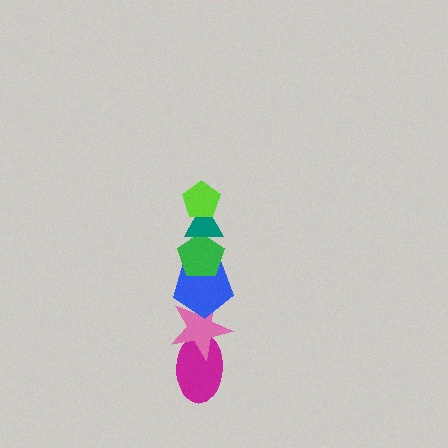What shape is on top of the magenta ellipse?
The pink star is on top of the magenta ellipse.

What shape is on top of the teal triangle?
The lime pentagon is on top of the teal triangle.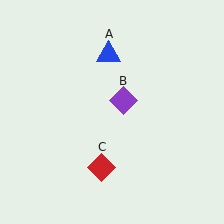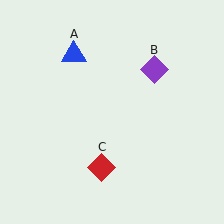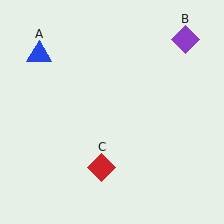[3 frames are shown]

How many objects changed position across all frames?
2 objects changed position: blue triangle (object A), purple diamond (object B).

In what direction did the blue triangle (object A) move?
The blue triangle (object A) moved left.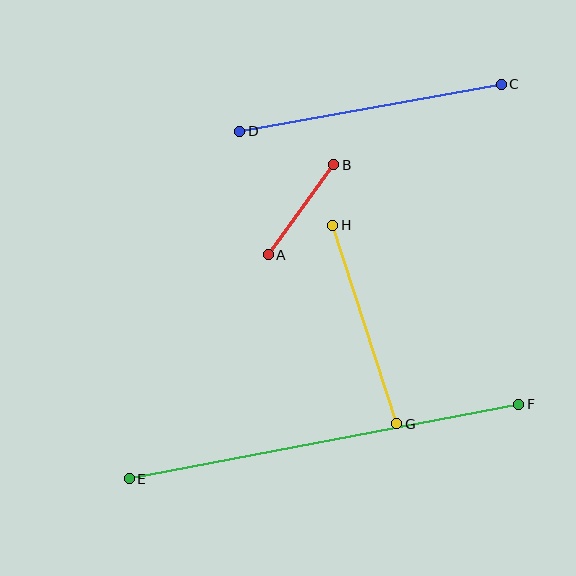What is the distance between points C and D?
The distance is approximately 266 pixels.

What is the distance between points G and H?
The distance is approximately 209 pixels.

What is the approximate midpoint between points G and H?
The midpoint is at approximately (365, 324) pixels.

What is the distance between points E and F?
The distance is approximately 396 pixels.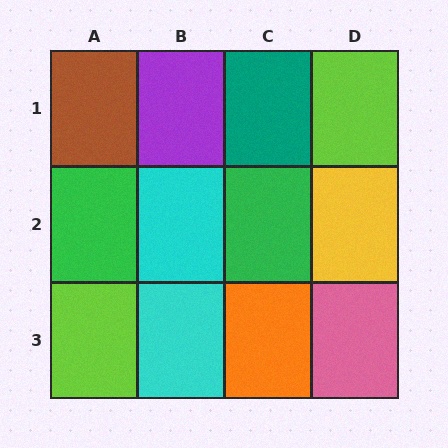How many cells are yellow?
1 cell is yellow.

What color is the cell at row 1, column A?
Brown.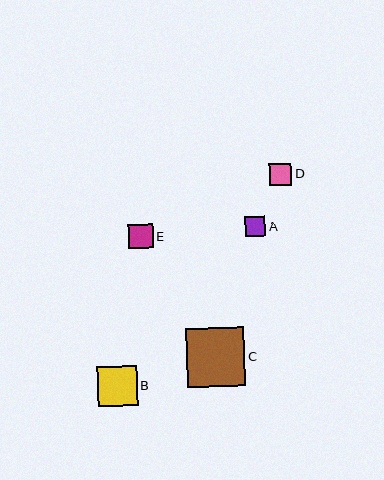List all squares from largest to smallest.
From largest to smallest: C, B, E, D, A.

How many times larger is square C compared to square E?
Square C is approximately 2.4 times the size of square E.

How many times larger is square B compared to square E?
Square B is approximately 1.6 times the size of square E.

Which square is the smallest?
Square A is the smallest with a size of approximately 20 pixels.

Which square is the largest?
Square C is the largest with a size of approximately 59 pixels.